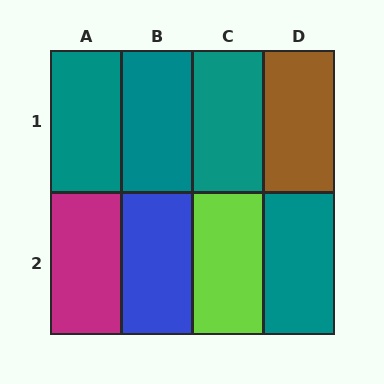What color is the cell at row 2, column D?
Teal.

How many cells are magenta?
1 cell is magenta.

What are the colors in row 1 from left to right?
Teal, teal, teal, brown.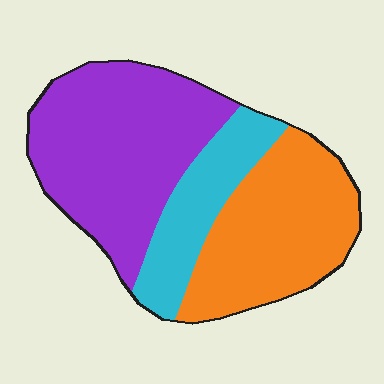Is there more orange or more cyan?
Orange.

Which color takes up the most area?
Purple, at roughly 45%.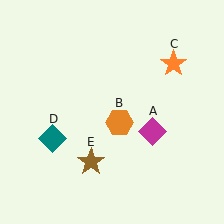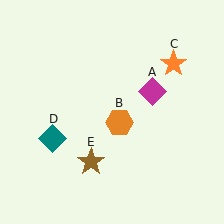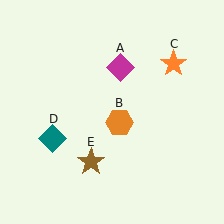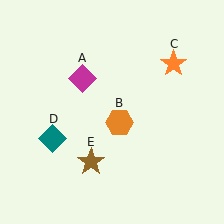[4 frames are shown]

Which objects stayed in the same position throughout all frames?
Orange hexagon (object B) and orange star (object C) and teal diamond (object D) and brown star (object E) remained stationary.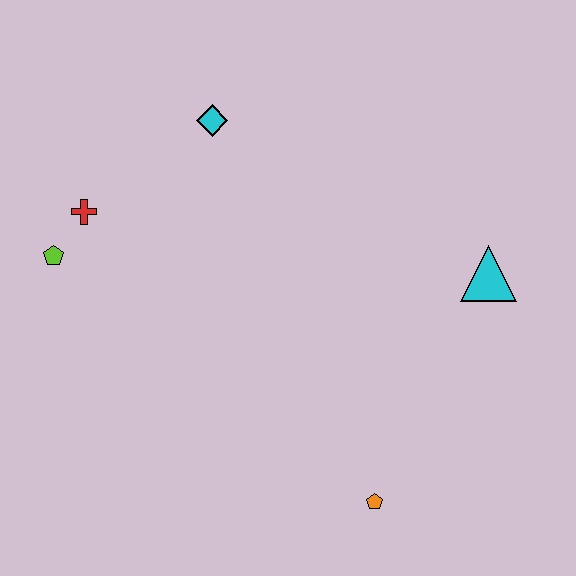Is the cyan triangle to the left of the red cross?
No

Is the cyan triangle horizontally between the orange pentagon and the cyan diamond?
No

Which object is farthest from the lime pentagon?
The cyan triangle is farthest from the lime pentagon.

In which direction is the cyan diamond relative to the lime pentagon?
The cyan diamond is to the right of the lime pentagon.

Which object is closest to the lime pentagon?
The red cross is closest to the lime pentagon.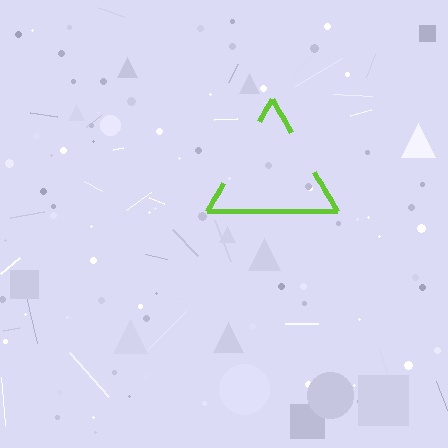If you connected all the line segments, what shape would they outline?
They would outline a triangle.